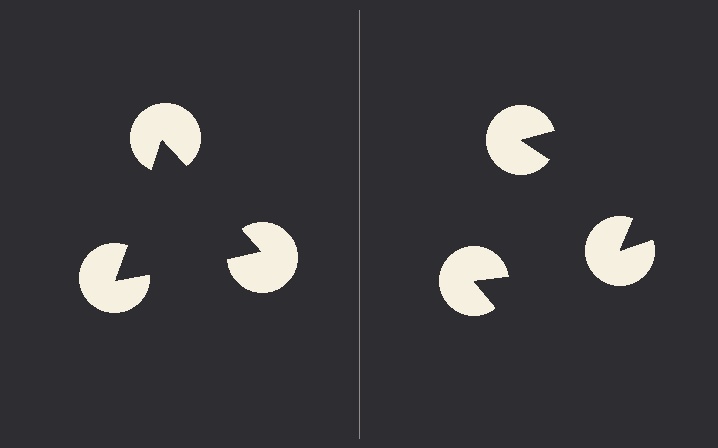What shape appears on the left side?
An illusory triangle.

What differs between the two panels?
The pac-man discs are positioned identically on both sides; only the wedge orientations differ. On the left they align to a triangle; on the right they are misaligned.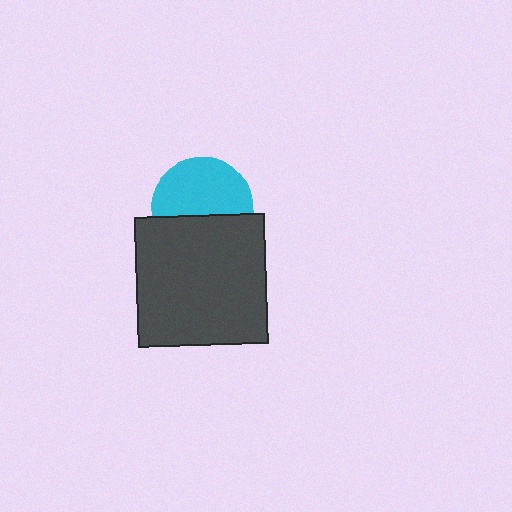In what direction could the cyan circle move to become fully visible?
The cyan circle could move up. That would shift it out from behind the dark gray square entirely.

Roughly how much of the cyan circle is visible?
About half of it is visible (roughly 59%).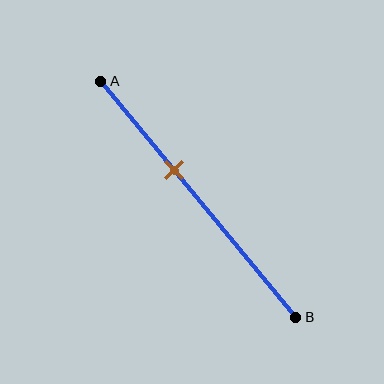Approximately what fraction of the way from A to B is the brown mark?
The brown mark is approximately 40% of the way from A to B.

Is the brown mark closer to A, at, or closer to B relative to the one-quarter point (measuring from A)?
The brown mark is closer to point B than the one-quarter point of segment AB.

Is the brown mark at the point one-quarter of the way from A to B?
No, the mark is at about 40% from A, not at the 25% one-quarter point.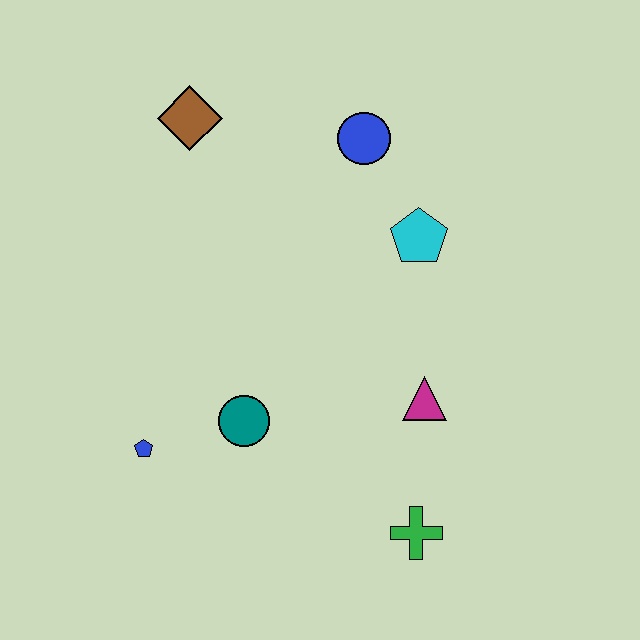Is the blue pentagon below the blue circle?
Yes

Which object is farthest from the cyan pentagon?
The blue pentagon is farthest from the cyan pentagon.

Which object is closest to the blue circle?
The cyan pentagon is closest to the blue circle.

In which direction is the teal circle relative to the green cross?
The teal circle is to the left of the green cross.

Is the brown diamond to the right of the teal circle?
No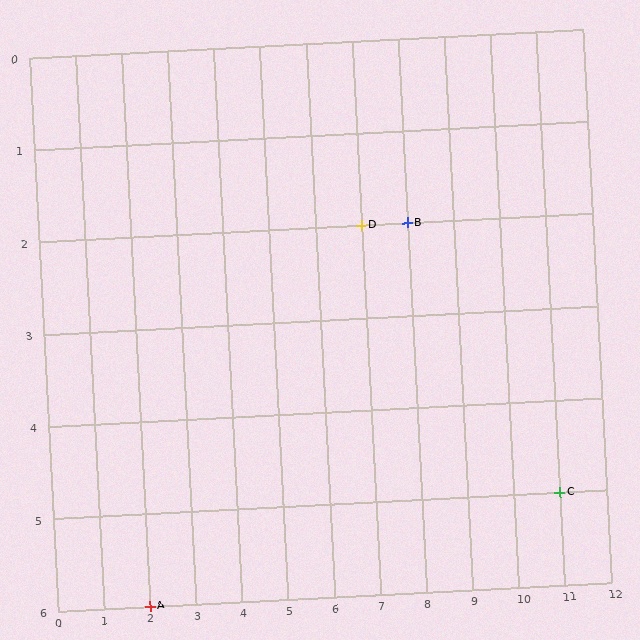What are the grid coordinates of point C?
Point C is at grid coordinates (11, 5).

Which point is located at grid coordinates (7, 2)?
Point D is at (7, 2).